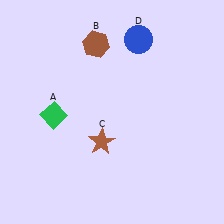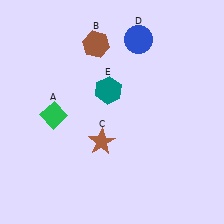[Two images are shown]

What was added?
A teal hexagon (E) was added in Image 2.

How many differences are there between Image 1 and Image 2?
There is 1 difference between the two images.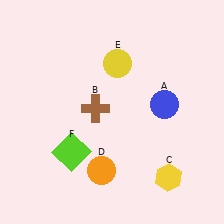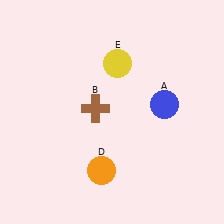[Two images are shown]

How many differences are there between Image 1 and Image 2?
There are 2 differences between the two images.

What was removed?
The lime square (F), the yellow hexagon (C) were removed in Image 2.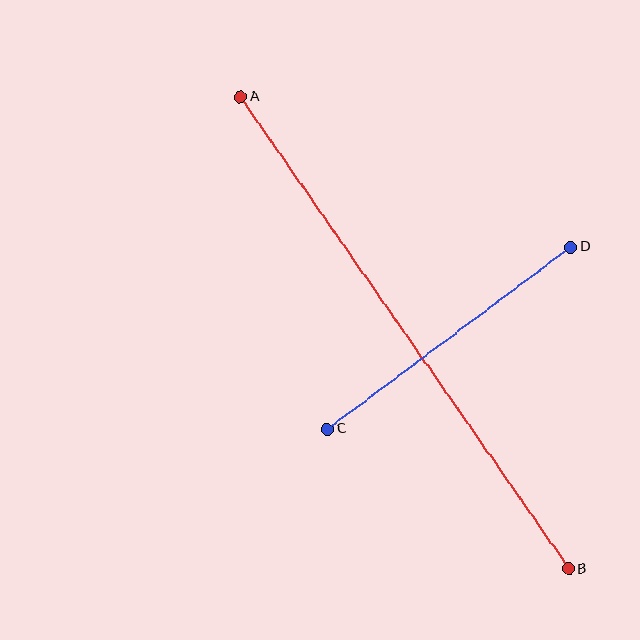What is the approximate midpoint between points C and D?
The midpoint is at approximately (449, 338) pixels.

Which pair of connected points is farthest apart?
Points A and B are farthest apart.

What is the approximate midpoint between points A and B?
The midpoint is at approximately (404, 333) pixels.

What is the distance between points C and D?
The distance is approximately 304 pixels.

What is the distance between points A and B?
The distance is approximately 575 pixels.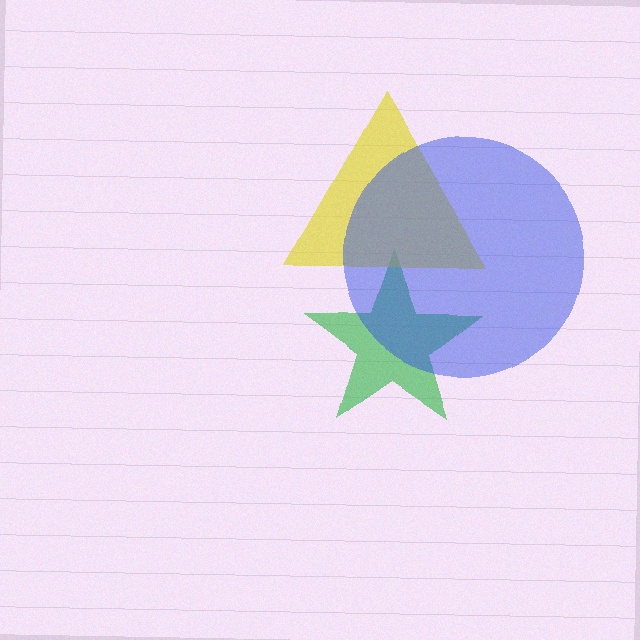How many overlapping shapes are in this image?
There are 3 overlapping shapes in the image.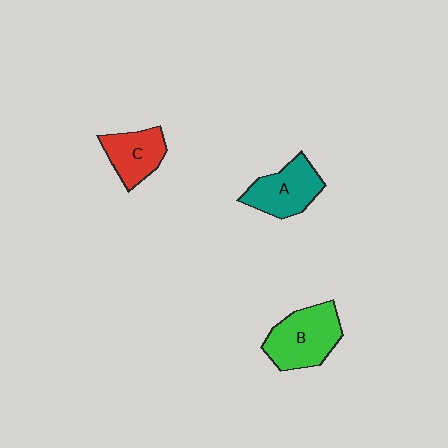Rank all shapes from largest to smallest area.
From largest to smallest: B (green), A (teal), C (red).